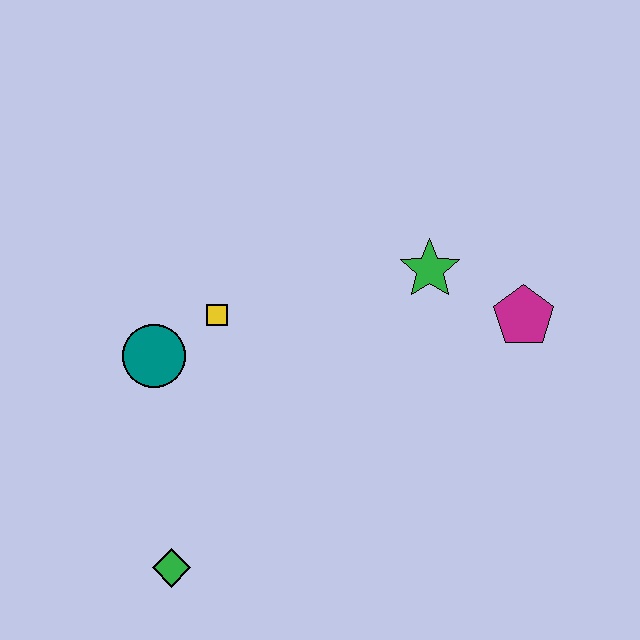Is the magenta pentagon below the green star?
Yes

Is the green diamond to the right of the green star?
No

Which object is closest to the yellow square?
The teal circle is closest to the yellow square.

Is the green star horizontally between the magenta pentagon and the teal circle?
Yes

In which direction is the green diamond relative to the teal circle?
The green diamond is below the teal circle.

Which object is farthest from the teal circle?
The magenta pentagon is farthest from the teal circle.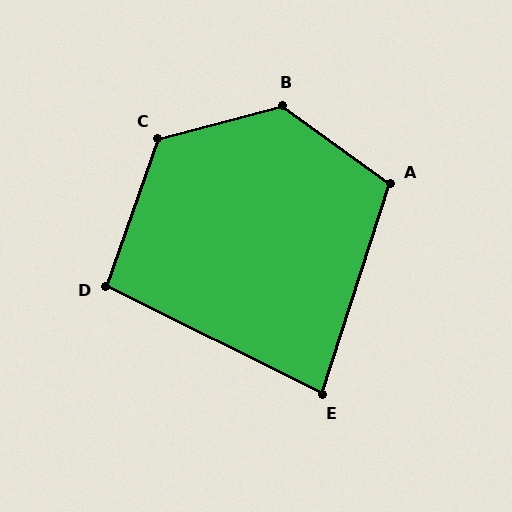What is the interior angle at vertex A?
Approximately 108 degrees (obtuse).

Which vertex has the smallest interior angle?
E, at approximately 82 degrees.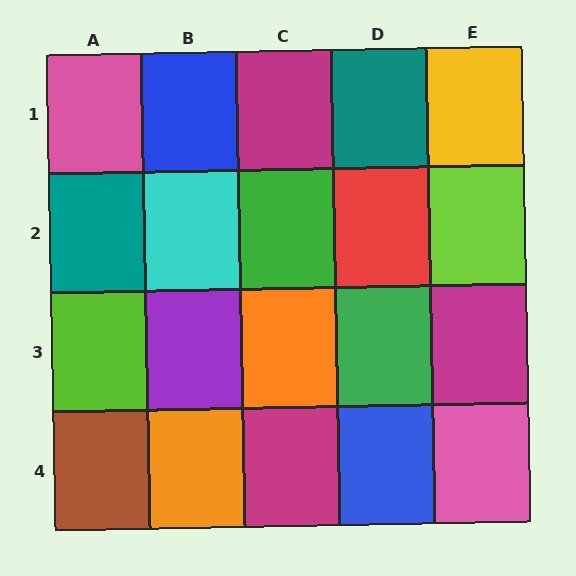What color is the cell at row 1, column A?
Pink.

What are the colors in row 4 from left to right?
Brown, orange, magenta, blue, pink.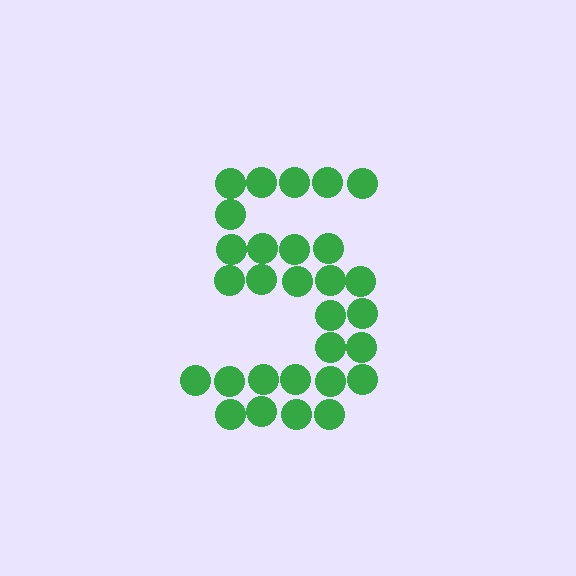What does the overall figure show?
The overall figure shows the digit 5.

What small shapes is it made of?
It is made of small circles.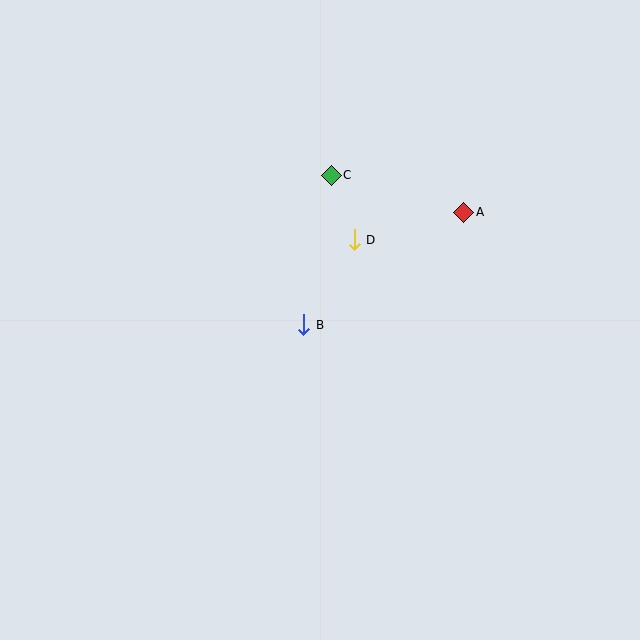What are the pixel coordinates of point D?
Point D is at (354, 240).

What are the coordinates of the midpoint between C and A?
The midpoint between C and A is at (398, 194).